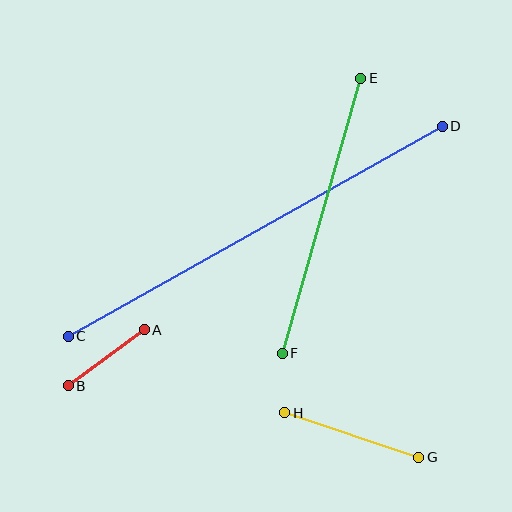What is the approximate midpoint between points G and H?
The midpoint is at approximately (352, 435) pixels.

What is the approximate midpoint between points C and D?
The midpoint is at approximately (255, 231) pixels.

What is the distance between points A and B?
The distance is approximately 94 pixels.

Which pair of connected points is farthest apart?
Points C and D are farthest apart.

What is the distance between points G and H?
The distance is approximately 141 pixels.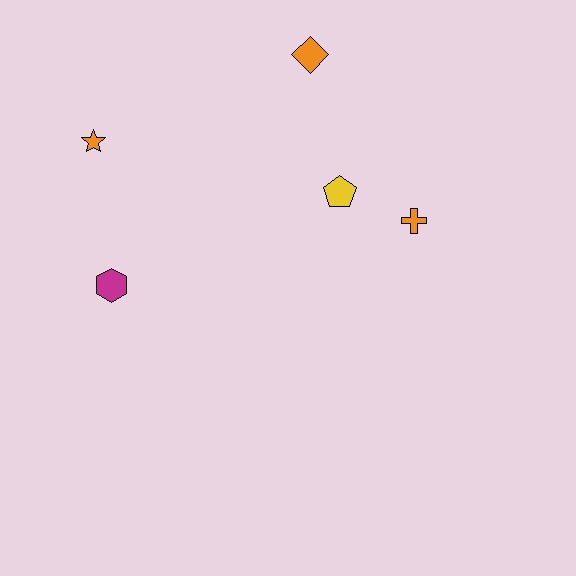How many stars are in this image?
There is 1 star.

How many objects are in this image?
There are 5 objects.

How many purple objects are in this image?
There are no purple objects.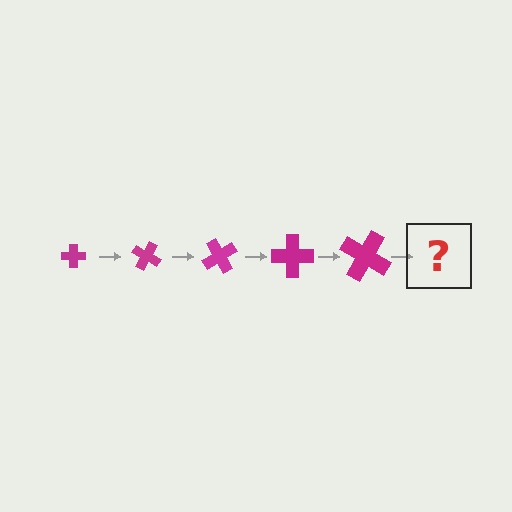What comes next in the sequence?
The next element should be a cross, larger than the previous one and rotated 150 degrees from the start.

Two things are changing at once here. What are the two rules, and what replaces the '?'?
The two rules are that the cross grows larger each step and it rotates 30 degrees each step. The '?' should be a cross, larger than the previous one and rotated 150 degrees from the start.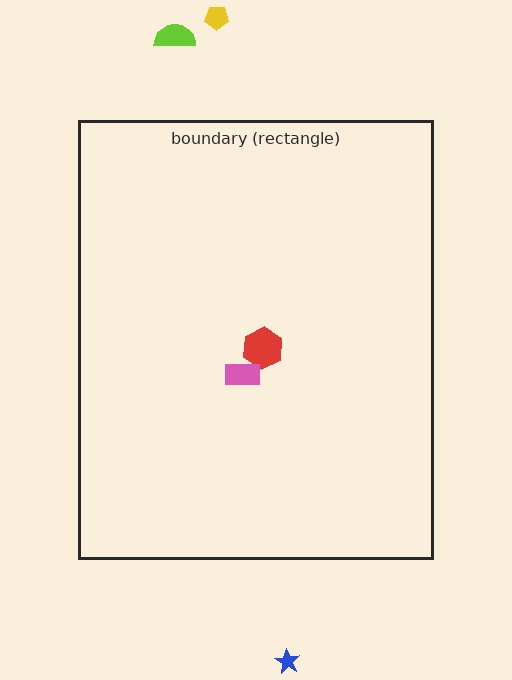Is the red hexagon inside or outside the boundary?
Inside.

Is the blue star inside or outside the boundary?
Outside.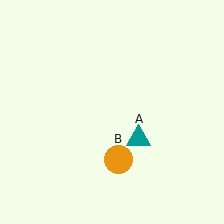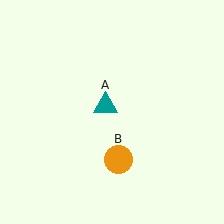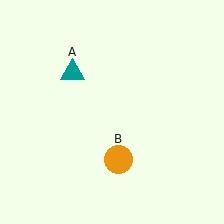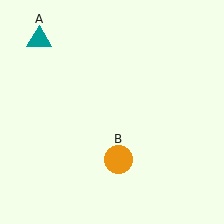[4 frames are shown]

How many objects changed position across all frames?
1 object changed position: teal triangle (object A).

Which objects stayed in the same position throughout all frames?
Orange circle (object B) remained stationary.